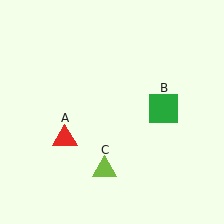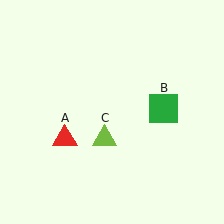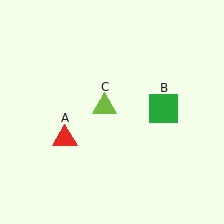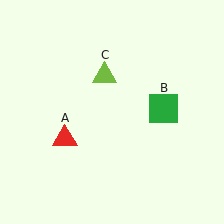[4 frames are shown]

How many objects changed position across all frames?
1 object changed position: lime triangle (object C).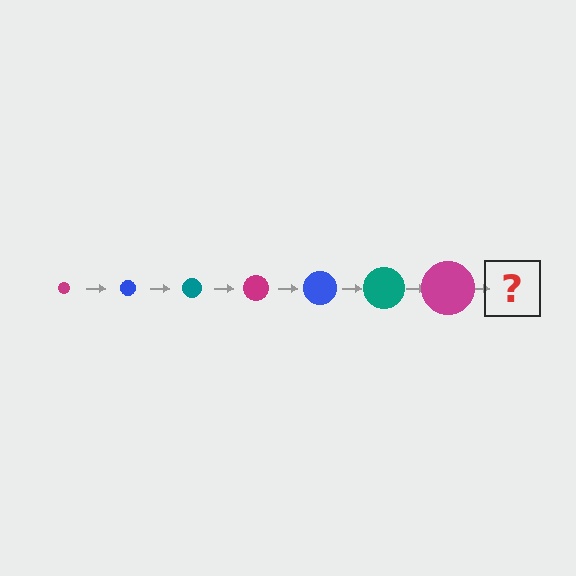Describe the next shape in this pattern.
It should be a blue circle, larger than the previous one.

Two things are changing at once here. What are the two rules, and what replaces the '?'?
The two rules are that the circle grows larger each step and the color cycles through magenta, blue, and teal. The '?' should be a blue circle, larger than the previous one.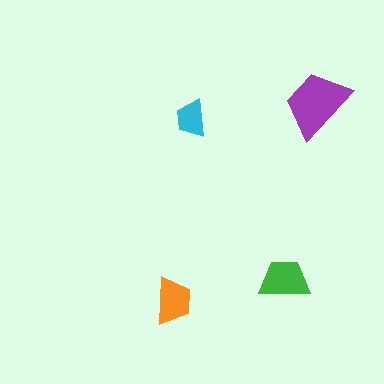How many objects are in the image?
There are 4 objects in the image.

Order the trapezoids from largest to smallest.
the purple one, the green one, the orange one, the cyan one.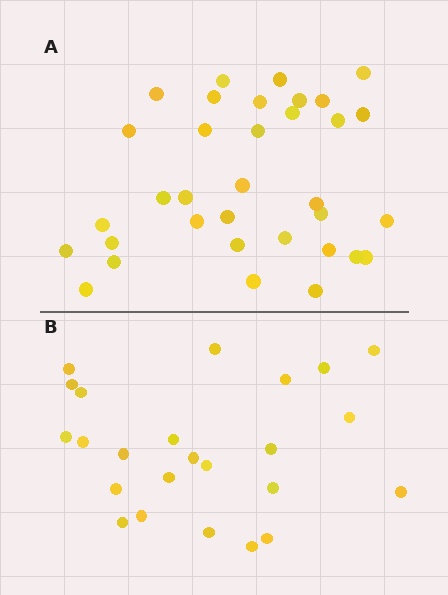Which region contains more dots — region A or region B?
Region A (the top region) has more dots.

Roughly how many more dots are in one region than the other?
Region A has roughly 10 or so more dots than region B.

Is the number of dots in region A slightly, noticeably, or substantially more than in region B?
Region A has noticeably more, but not dramatically so. The ratio is roughly 1.4 to 1.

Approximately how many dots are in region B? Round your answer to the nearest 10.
About 20 dots. (The exact count is 24, which rounds to 20.)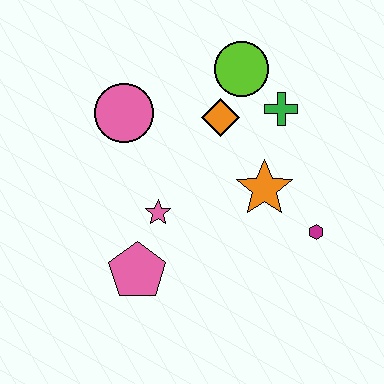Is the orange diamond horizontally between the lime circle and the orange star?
No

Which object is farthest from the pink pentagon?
The lime circle is farthest from the pink pentagon.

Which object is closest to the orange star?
The magenta hexagon is closest to the orange star.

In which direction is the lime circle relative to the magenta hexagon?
The lime circle is above the magenta hexagon.